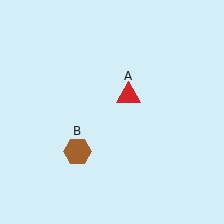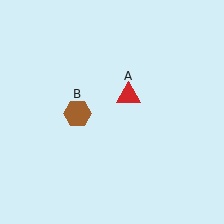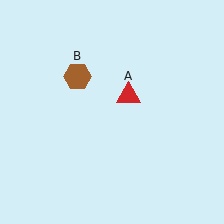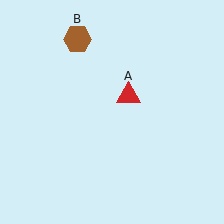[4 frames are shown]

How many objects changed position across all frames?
1 object changed position: brown hexagon (object B).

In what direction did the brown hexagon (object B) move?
The brown hexagon (object B) moved up.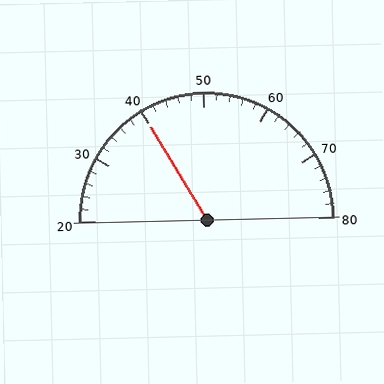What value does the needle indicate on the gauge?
The needle indicates approximately 40.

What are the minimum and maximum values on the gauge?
The gauge ranges from 20 to 80.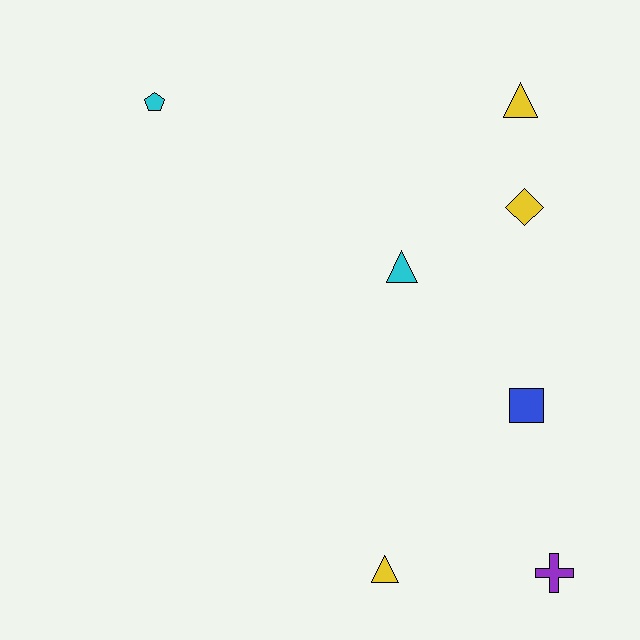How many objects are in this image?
There are 7 objects.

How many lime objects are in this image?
There are no lime objects.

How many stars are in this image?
There are no stars.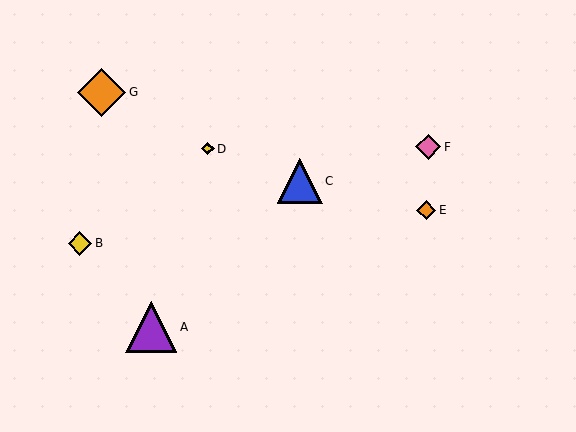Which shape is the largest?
The purple triangle (labeled A) is the largest.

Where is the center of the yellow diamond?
The center of the yellow diamond is at (80, 243).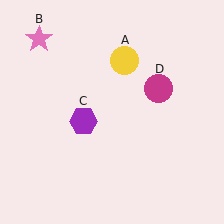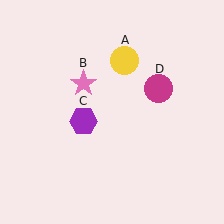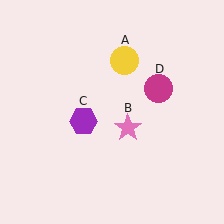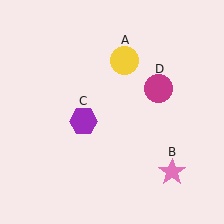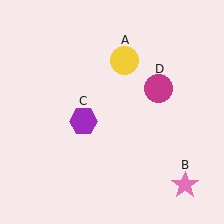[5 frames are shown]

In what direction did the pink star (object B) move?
The pink star (object B) moved down and to the right.